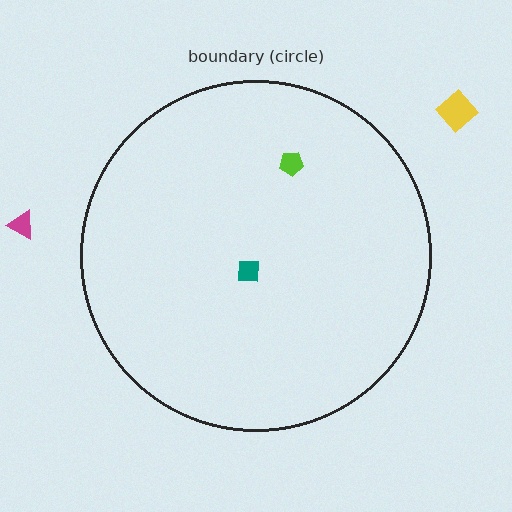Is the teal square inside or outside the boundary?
Inside.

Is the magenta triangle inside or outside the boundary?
Outside.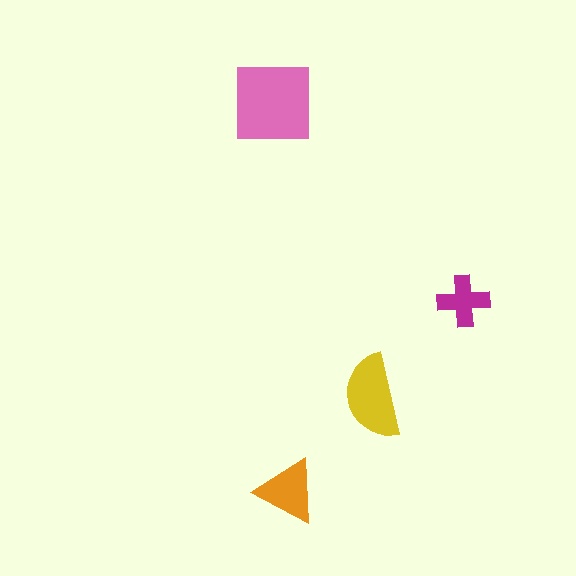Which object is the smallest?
The magenta cross.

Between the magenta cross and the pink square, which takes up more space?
The pink square.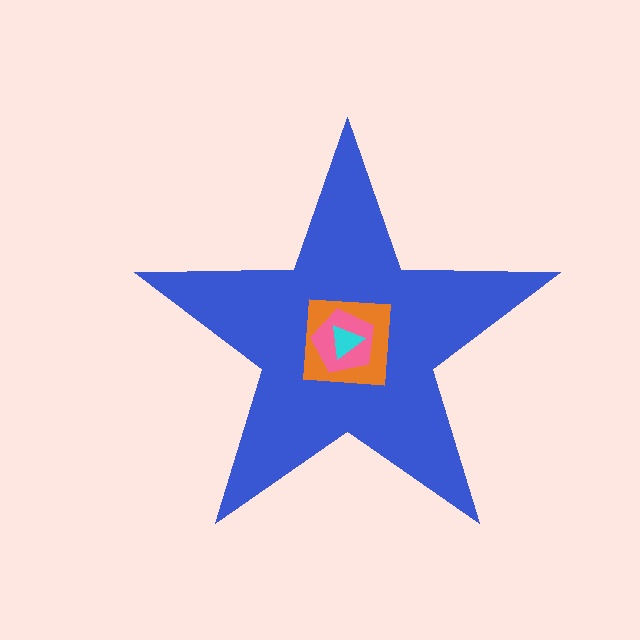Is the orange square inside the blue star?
Yes.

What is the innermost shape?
The cyan triangle.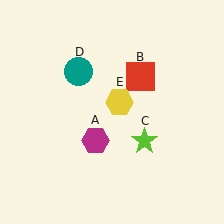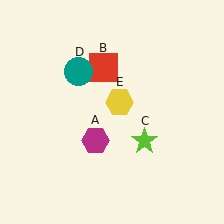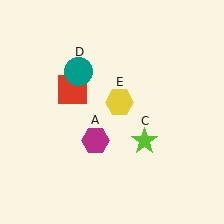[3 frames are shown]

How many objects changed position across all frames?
1 object changed position: red square (object B).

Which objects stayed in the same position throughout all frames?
Magenta hexagon (object A) and lime star (object C) and teal circle (object D) and yellow hexagon (object E) remained stationary.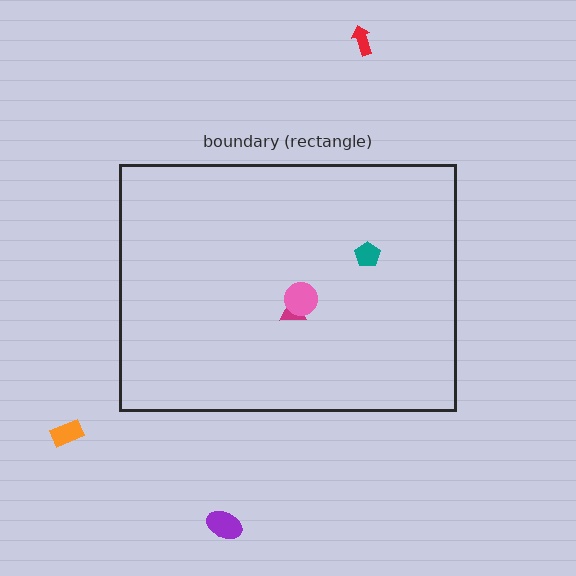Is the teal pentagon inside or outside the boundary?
Inside.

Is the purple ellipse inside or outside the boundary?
Outside.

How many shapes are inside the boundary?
3 inside, 3 outside.